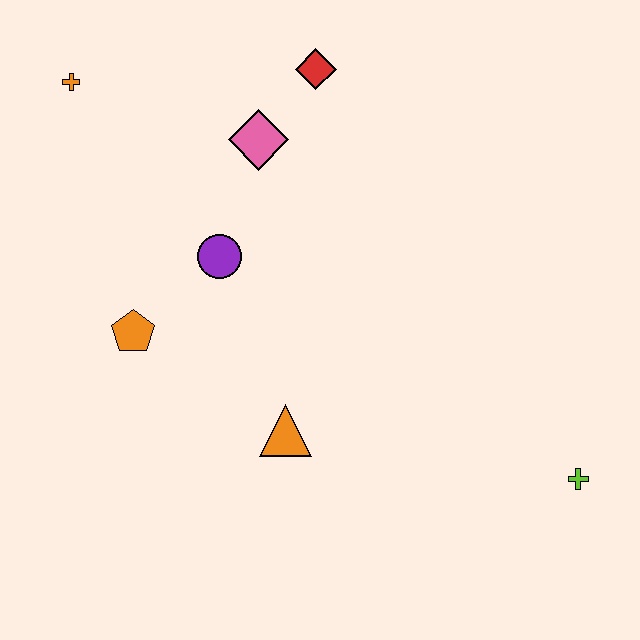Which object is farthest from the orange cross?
The lime cross is farthest from the orange cross.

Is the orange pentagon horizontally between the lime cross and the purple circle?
No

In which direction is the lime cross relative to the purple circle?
The lime cross is to the right of the purple circle.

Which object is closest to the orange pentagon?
The purple circle is closest to the orange pentagon.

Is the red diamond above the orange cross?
Yes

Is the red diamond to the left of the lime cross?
Yes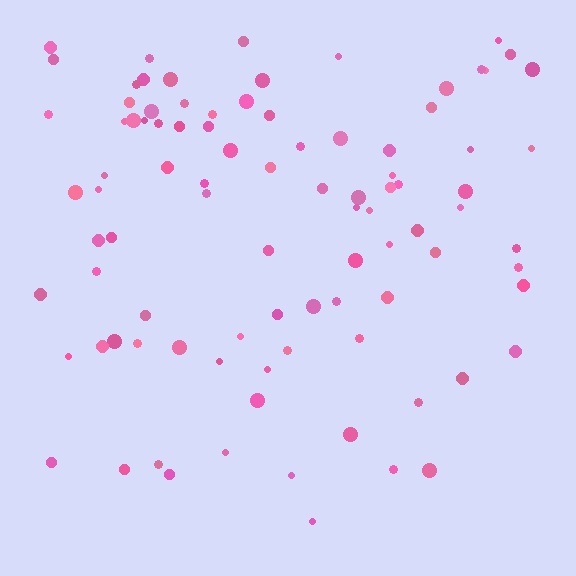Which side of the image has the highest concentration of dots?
The top.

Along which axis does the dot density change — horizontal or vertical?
Vertical.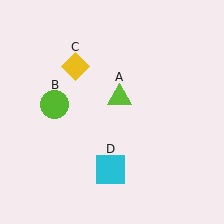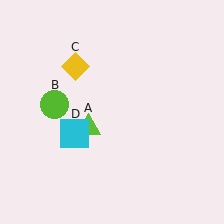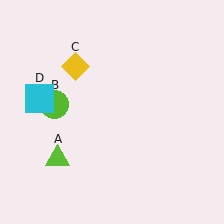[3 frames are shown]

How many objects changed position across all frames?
2 objects changed position: lime triangle (object A), cyan square (object D).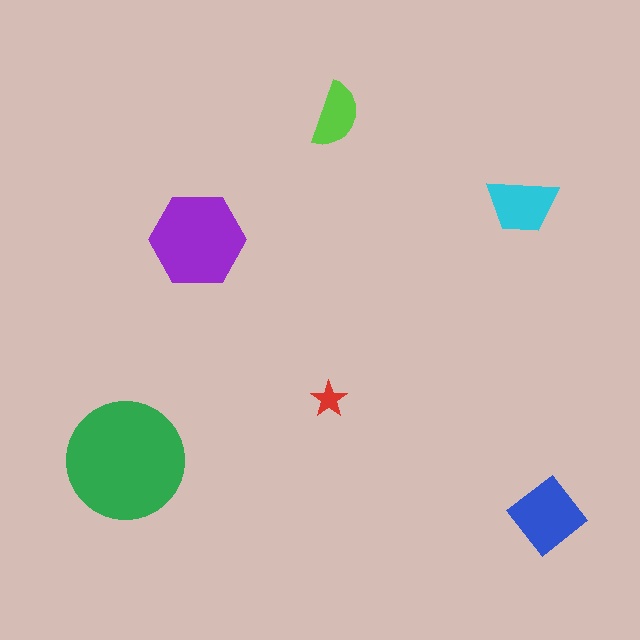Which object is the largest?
The green circle.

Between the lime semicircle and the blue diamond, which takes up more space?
The blue diamond.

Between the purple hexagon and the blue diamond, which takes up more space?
The purple hexagon.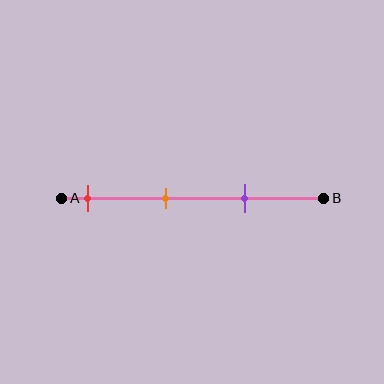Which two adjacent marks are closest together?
The orange and purple marks are the closest adjacent pair.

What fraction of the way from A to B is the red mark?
The red mark is approximately 10% (0.1) of the way from A to B.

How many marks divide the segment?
There are 3 marks dividing the segment.